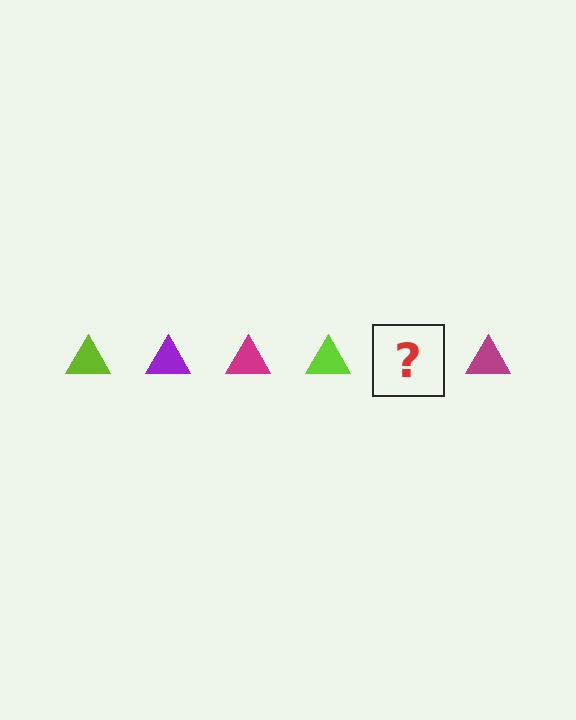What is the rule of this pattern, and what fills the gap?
The rule is that the pattern cycles through lime, purple, magenta triangles. The gap should be filled with a purple triangle.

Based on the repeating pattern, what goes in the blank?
The blank should be a purple triangle.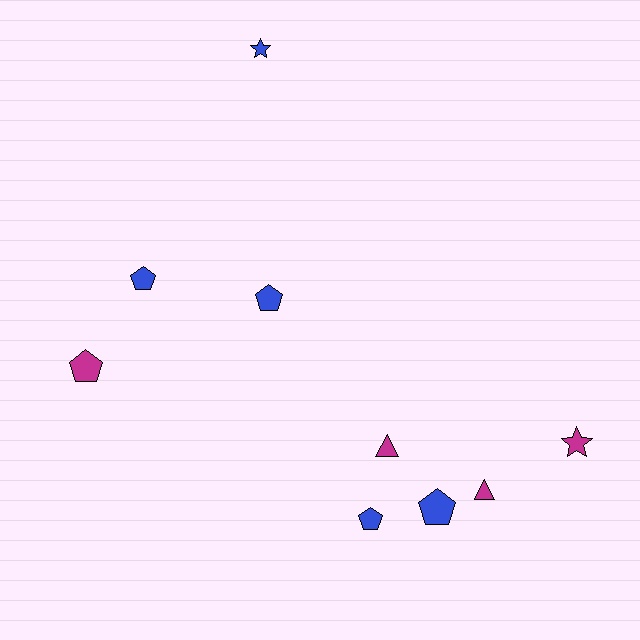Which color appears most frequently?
Blue, with 5 objects.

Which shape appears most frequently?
Pentagon, with 5 objects.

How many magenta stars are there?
There is 1 magenta star.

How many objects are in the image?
There are 9 objects.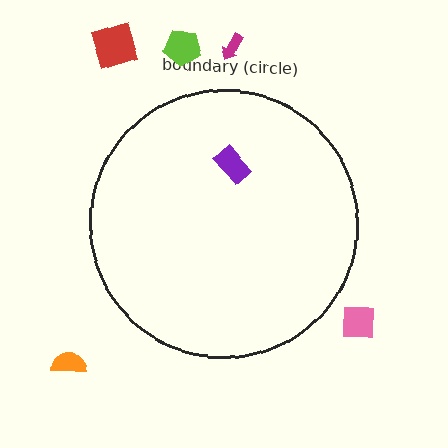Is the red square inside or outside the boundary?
Outside.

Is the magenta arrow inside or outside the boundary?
Outside.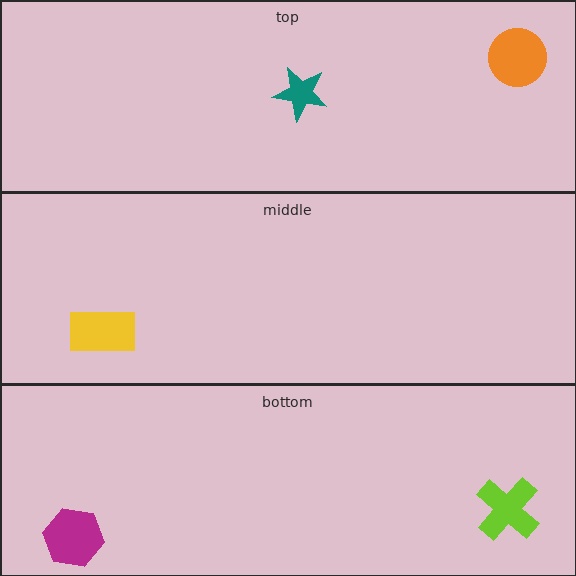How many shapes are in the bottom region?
2.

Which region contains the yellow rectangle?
The middle region.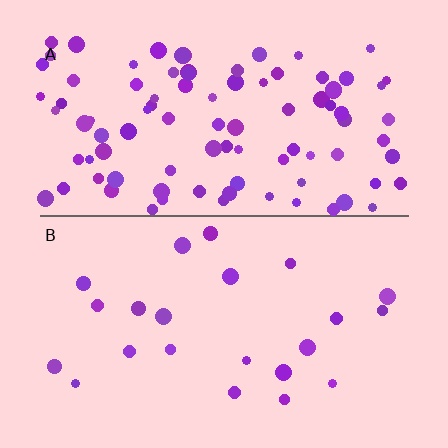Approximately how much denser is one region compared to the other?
Approximately 4.2× — region A over region B.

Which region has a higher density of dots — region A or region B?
A (the top).